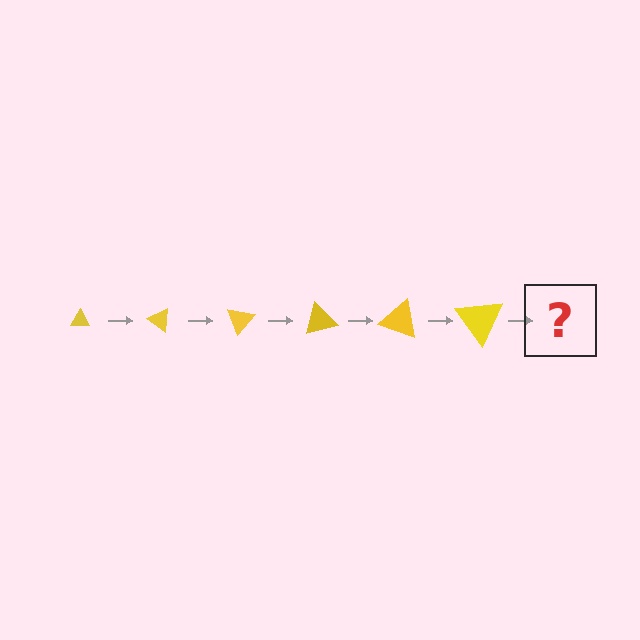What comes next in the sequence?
The next element should be a triangle, larger than the previous one and rotated 210 degrees from the start.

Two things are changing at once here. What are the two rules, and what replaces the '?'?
The two rules are that the triangle grows larger each step and it rotates 35 degrees each step. The '?' should be a triangle, larger than the previous one and rotated 210 degrees from the start.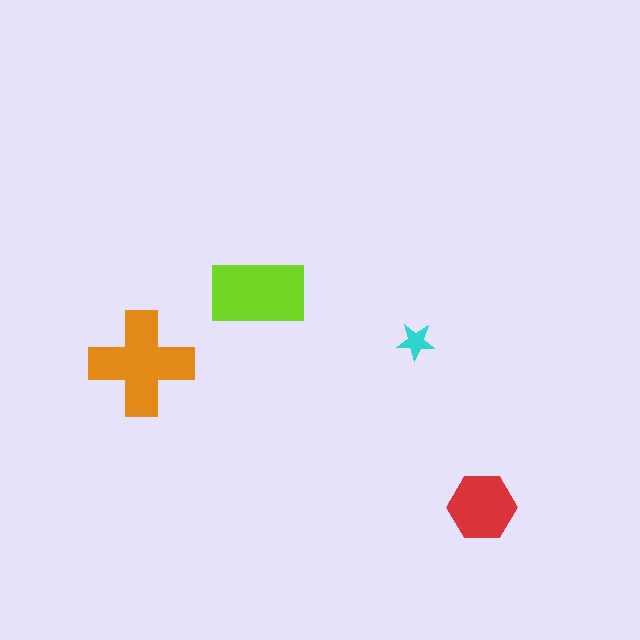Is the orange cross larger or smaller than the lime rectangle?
Larger.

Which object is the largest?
The orange cross.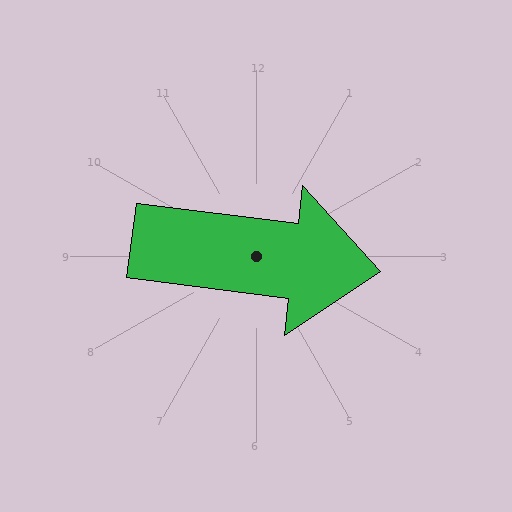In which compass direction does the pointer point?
East.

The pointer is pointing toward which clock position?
Roughly 3 o'clock.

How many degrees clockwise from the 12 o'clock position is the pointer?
Approximately 97 degrees.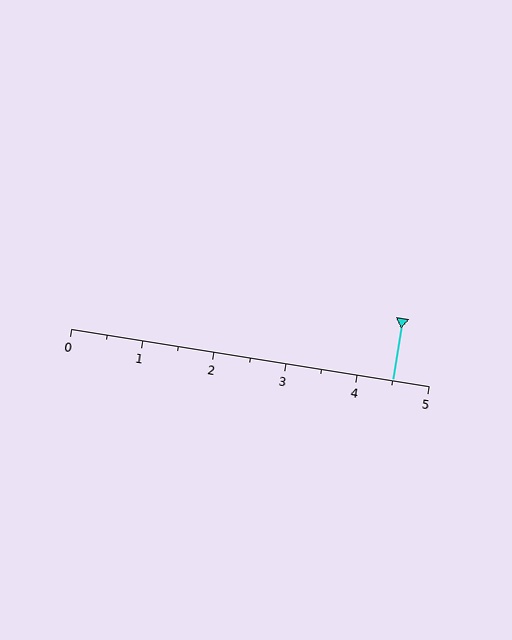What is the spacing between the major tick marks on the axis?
The major ticks are spaced 1 apart.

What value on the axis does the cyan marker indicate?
The marker indicates approximately 4.5.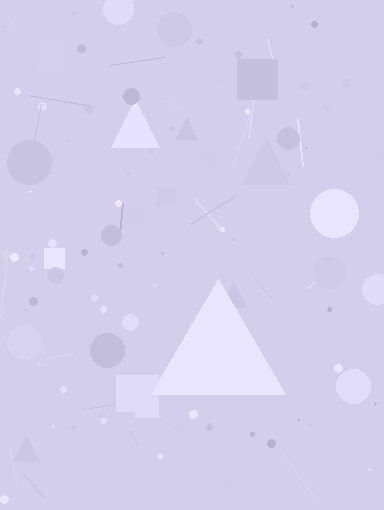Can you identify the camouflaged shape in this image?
The camouflaged shape is a triangle.